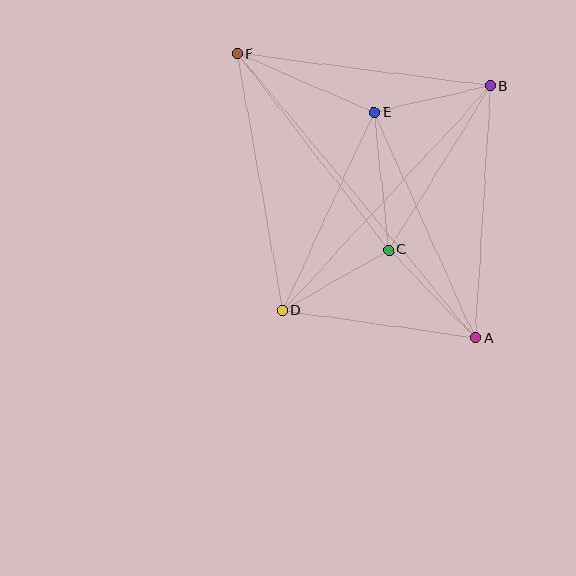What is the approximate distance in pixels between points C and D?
The distance between C and D is approximately 122 pixels.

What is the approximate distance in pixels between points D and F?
The distance between D and F is approximately 261 pixels.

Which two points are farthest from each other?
Points A and F are farthest from each other.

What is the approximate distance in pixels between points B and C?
The distance between B and C is approximately 193 pixels.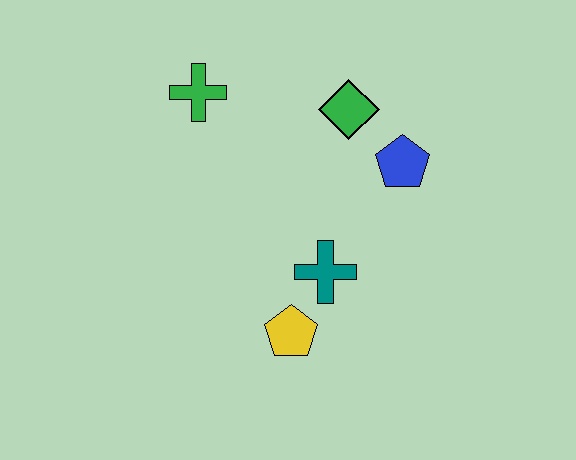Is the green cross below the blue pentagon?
No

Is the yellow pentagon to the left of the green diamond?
Yes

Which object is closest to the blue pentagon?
The green diamond is closest to the blue pentagon.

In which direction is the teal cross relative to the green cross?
The teal cross is below the green cross.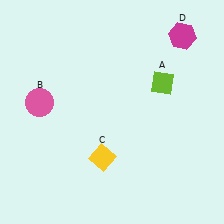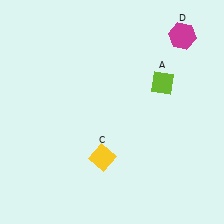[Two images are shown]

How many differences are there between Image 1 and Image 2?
There is 1 difference between the two images.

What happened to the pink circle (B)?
The pink circle (B) was removed in Image 2. It was in the top-left area of Image 1.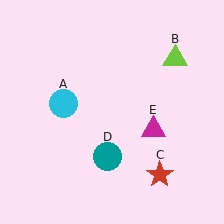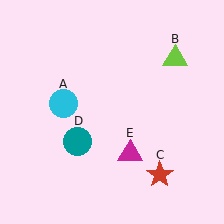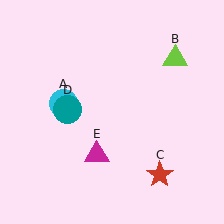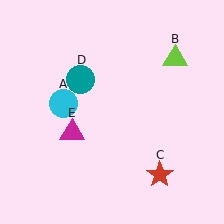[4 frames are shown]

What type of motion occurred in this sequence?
The teal circle (object D), magenta triangle (object E) rotated clockwise around the center of the scene.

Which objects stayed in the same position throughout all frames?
Cyan circle (object A) and lime triangle (object B) and red star (object C) remained stationary.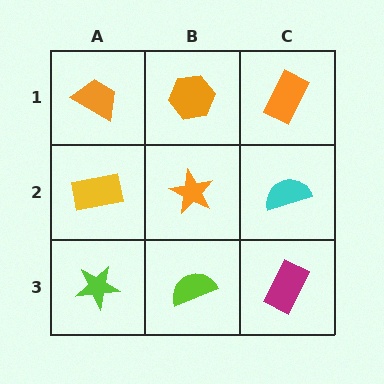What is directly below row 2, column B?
A lime semicircle.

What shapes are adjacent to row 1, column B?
An orange star (row 2, column B), an orange trapezoid (row 1, column A), an orange rectangle (row 1, column C).